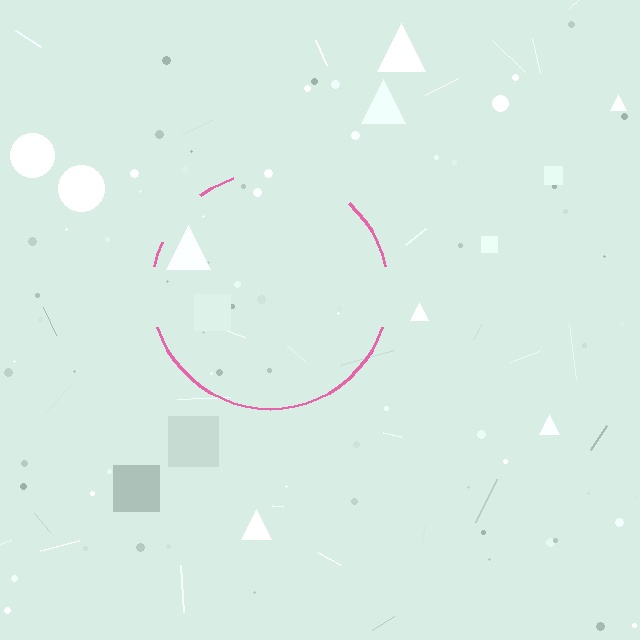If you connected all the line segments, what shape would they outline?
They would outline a circle.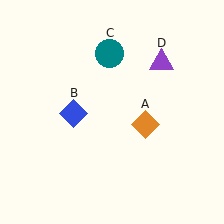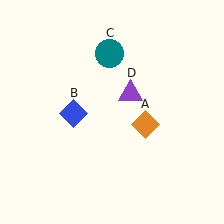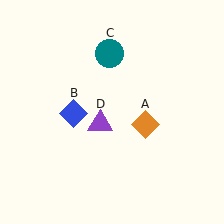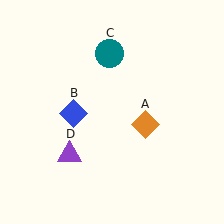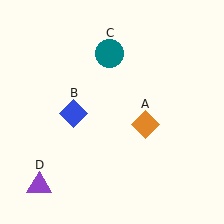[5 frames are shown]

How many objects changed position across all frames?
1 object changed position: purple triangle (object D).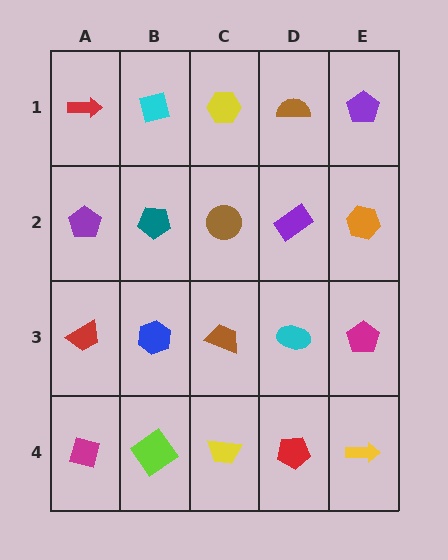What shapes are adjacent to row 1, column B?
A teal pentagon (row 2, column B), a red arrow (row 1, column A), a yellow hexagon (row 1, column C).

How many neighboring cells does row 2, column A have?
3.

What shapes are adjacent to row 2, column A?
A red arrow (row 1, column A), a red trapezoid (row 3, column A), a teal pentagon (row 2, column B).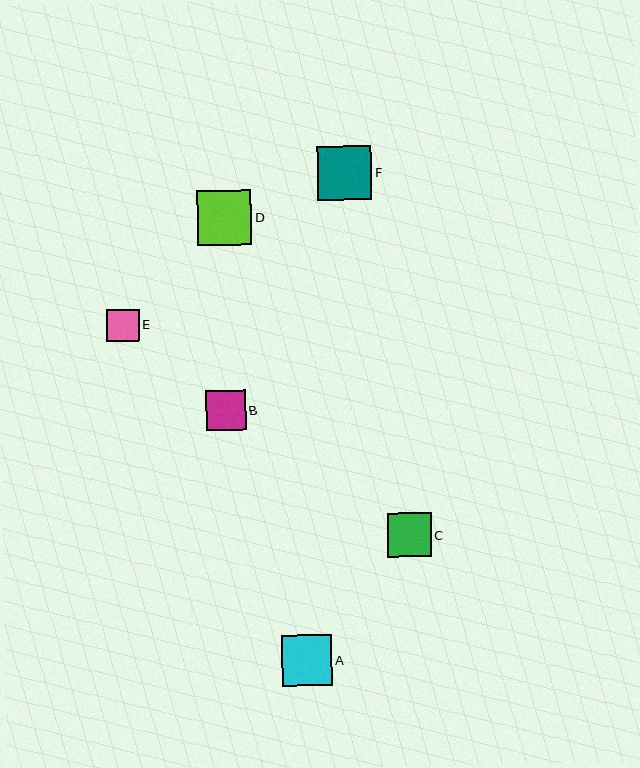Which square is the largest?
Square D is the largest with a size of approximately 55 pixels.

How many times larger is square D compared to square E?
Square D is approximately 1.7 times the size of square E.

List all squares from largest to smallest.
From largest to smallest: D, F, A, C, B, E.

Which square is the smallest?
Square E is the smallest with a size of approximately 32 pixels.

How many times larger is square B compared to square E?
Square B is approximately 1.2 times the size of square E.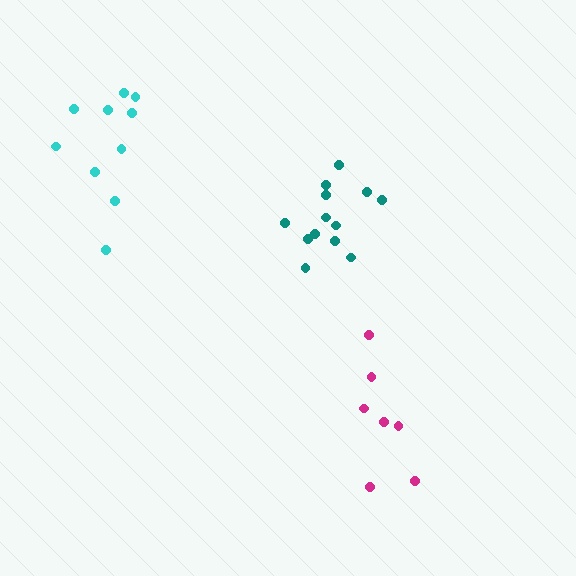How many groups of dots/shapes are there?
There are 3 groups.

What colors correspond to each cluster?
The clusters are colored: teal, magenta, cyan.